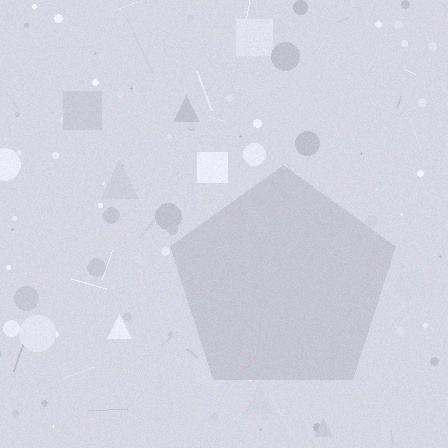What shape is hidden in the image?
A pentagon is hidden in the image.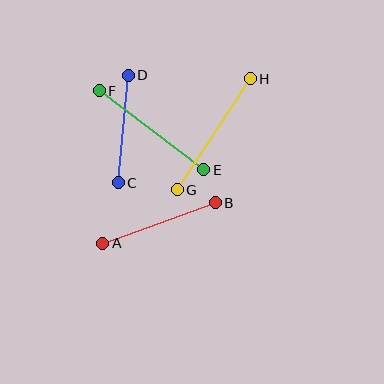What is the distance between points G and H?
The distance is approximately 133 pixels.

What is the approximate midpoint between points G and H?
The midpoint is at approximately (214, 134) pixels.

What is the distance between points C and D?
The distance is approximately 108 pixels.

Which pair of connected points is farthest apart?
Points G and H are farthest apart.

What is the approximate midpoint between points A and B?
The midpoint is at approximately (159, 223) pixels.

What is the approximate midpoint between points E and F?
The midpoint is at approximately (151, 130) pixels.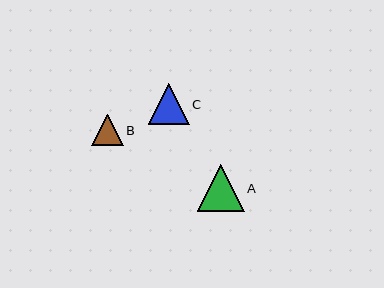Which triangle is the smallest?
Triangle B is the smallest with a size of approximately 32 pixels.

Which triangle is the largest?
Triangle A is the largest with a size of approximately 46 pixels.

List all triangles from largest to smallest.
From largest to smallest: A, C, B.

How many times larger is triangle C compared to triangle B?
Triangle C is approximately 1.3 times the size of triangle B.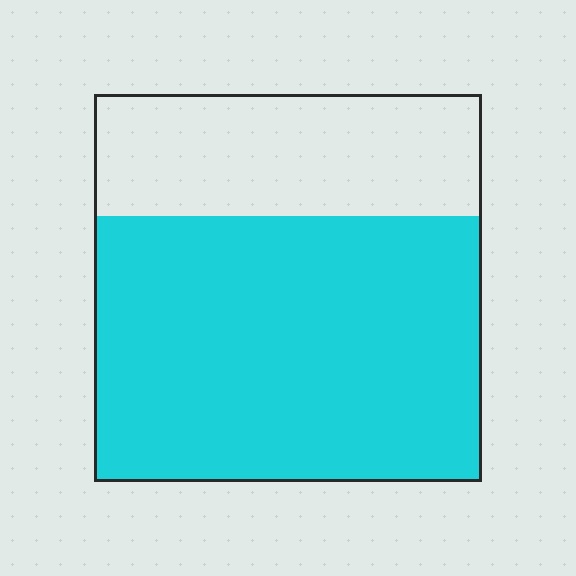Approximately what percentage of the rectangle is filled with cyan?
Approximately 70%.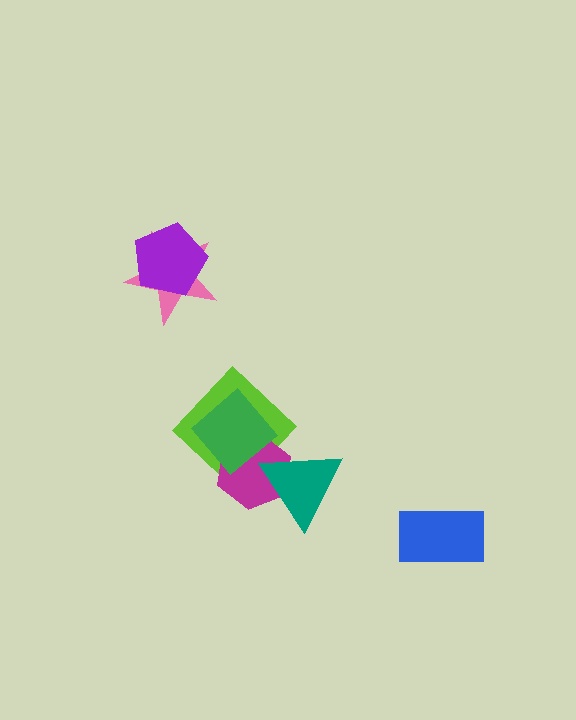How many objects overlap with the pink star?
1 object overlaps with the pink star.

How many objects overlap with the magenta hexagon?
3 objects overlap with the magenta hexagon.